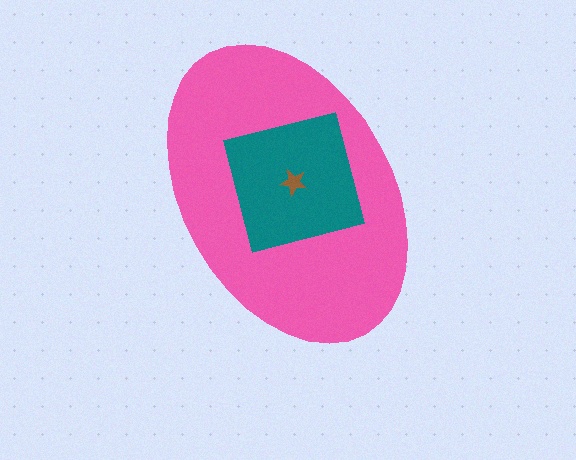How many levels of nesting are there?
3.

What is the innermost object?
The brown star.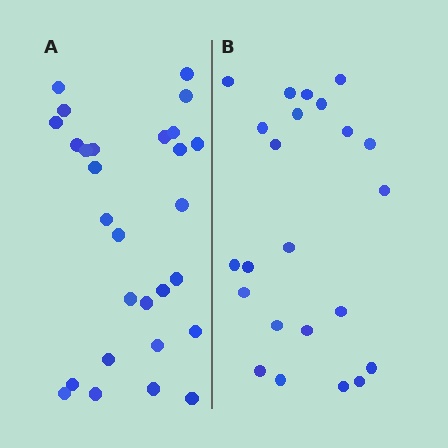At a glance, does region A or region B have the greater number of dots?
Region A (the left region) has more dots.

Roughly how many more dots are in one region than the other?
Region A has about 5 more dots than region B.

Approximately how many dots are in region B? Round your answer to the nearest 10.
About 20 dots. (The exact count is 23, which rounds to 20.)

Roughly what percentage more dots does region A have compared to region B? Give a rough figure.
About 20% more.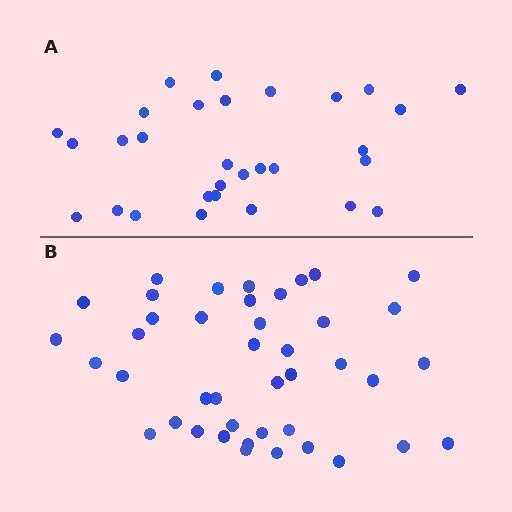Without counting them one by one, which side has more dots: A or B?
Region B (the bottom region) has more dots.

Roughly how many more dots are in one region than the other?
Region B has roughly 12 or so more dots than region A.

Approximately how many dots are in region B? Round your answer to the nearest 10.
About 40 dots. (The exact count is 42, which rounds to 40.)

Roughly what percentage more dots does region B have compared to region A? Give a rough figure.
About 40% more.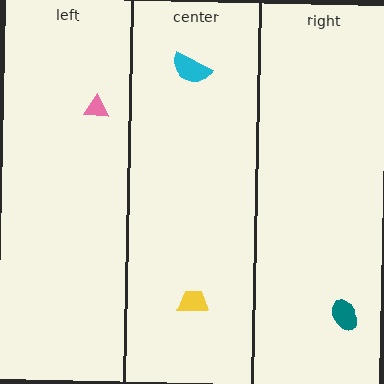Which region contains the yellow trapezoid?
The center region.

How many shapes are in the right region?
1.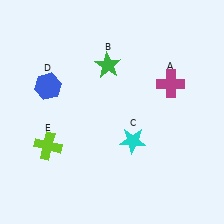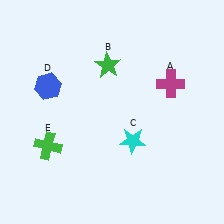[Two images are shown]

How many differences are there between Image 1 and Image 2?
There is 1 difference between the two images.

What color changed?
The cross (E) changed from lime in Image 1 to green in Image 2.